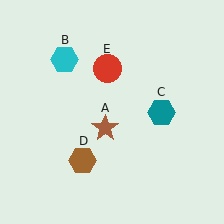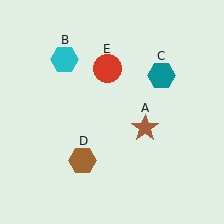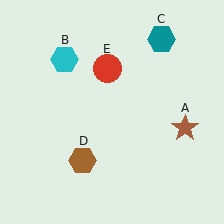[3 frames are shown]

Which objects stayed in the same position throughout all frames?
Cyan hexagon (object B) and brown hexagon (object D) and red circle (object E) remained stationary.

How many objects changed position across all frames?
2 objects changed position: brown star (object A), teal hexagon (object C).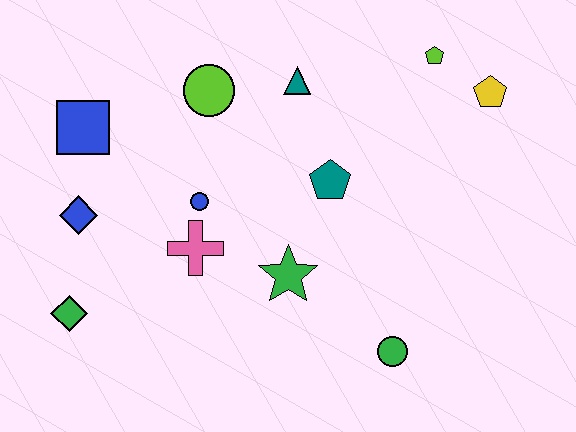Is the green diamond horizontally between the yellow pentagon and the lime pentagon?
No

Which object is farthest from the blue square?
The yellow pentagon is farthest from the blue square.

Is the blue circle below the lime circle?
Yes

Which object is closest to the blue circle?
The pink cross is closest to the blue circle.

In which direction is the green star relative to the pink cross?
The green star is to the right of the pink cross.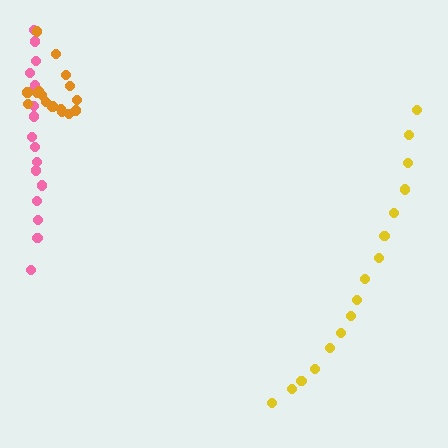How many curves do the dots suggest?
There are 3 distinct paths.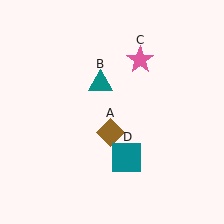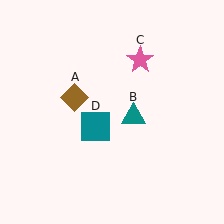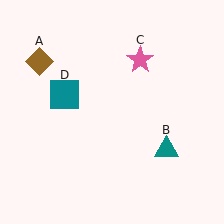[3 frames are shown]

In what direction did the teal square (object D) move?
The teal square (object D) moved up and to the left.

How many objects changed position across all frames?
3 objects changed position: brown diamond (object A), teal triangle (object B), teal square (object D).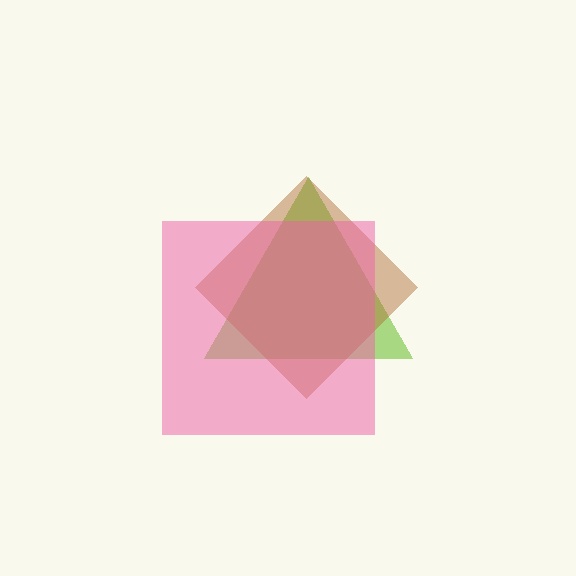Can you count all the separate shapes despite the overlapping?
Yes, there are 3 separate shapes.